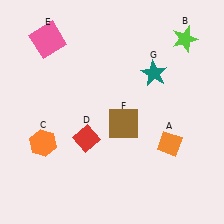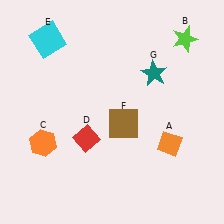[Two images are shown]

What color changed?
The square (E) changed from pink in Image 1 to cyan in Image 2.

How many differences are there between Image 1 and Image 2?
There is 1 difference between the two images.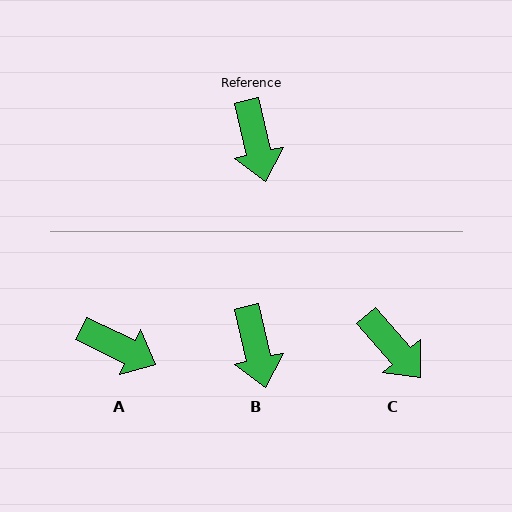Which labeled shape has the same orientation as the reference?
B.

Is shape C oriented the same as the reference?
No, it is off by about 28 degrees.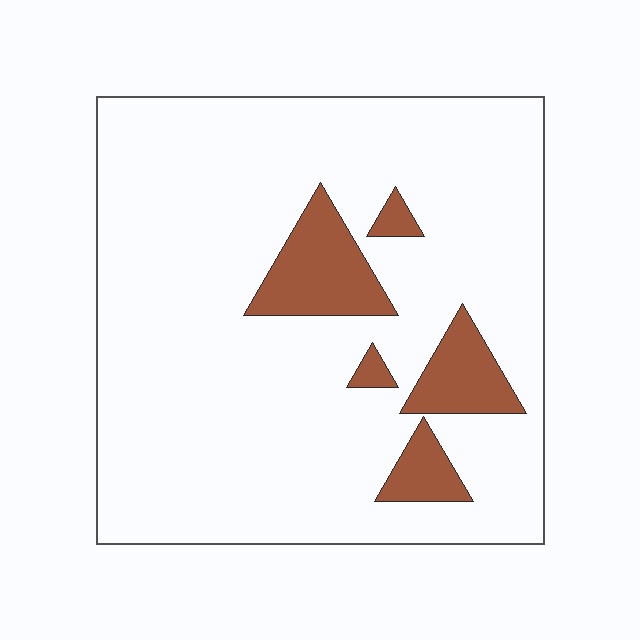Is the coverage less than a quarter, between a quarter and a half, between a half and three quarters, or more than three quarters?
Less than a quarter.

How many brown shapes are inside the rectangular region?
5.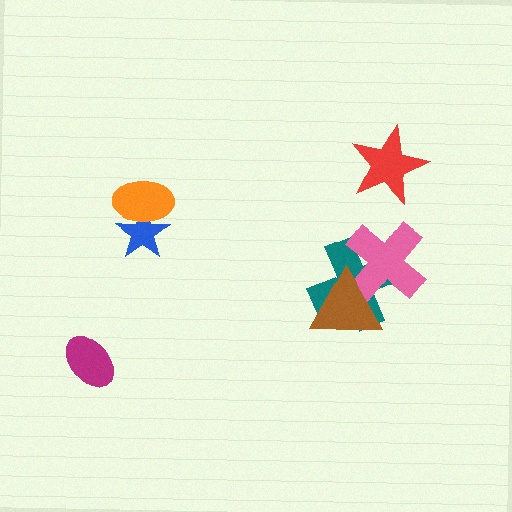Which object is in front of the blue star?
The orange ellipse is in front of the blue star.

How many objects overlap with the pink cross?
2 objects overlap with the pink cross.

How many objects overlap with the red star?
0 objects overlap with the red star.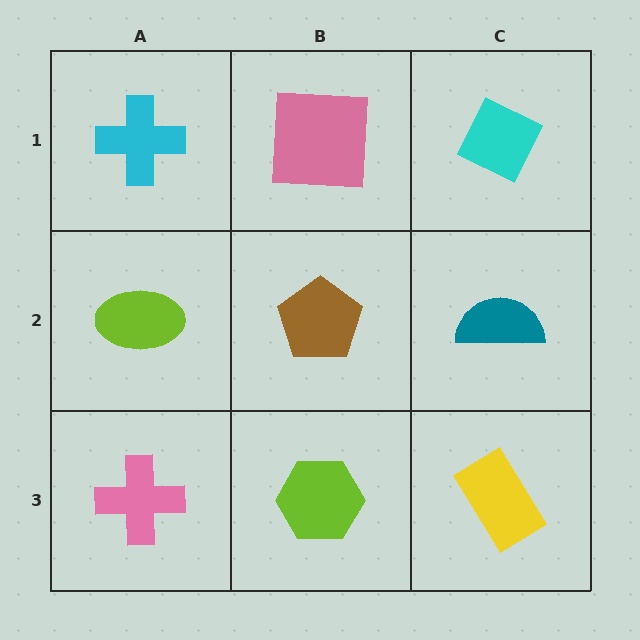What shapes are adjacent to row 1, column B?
A brown pentagon (row 2, column B), a cyan cross (row 1, column A), a cyan diamond (row 1, column C).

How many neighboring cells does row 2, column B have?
4.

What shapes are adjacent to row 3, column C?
A teal semicircle (row 2, column C), a lime hexagon (row 3, column B).